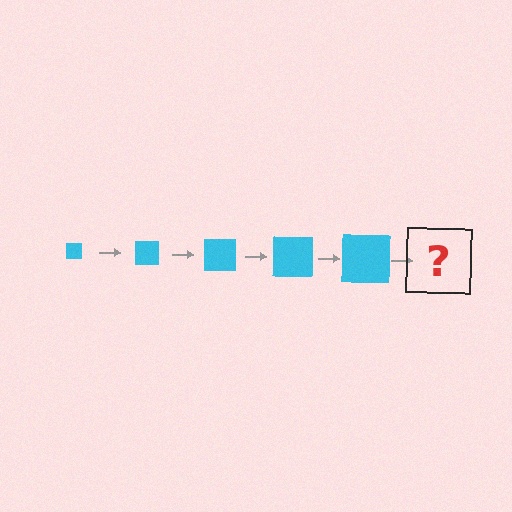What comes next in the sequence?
The next element should be a cyan square, larger than the previous one.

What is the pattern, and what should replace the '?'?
The pattern is that the square gets progressively larger each step. The '?' should be a cyan square, larger than the previous one.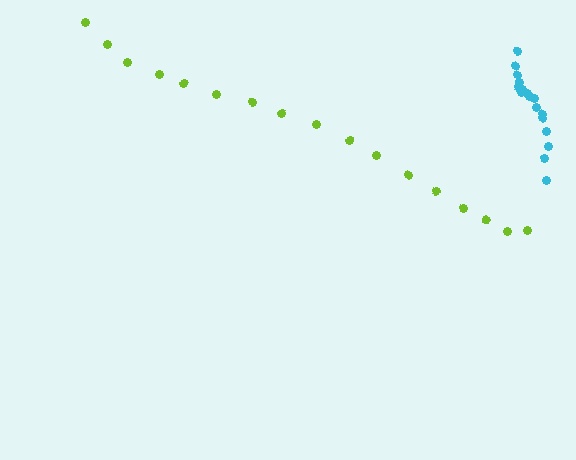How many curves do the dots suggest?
There are 2 distinct paths.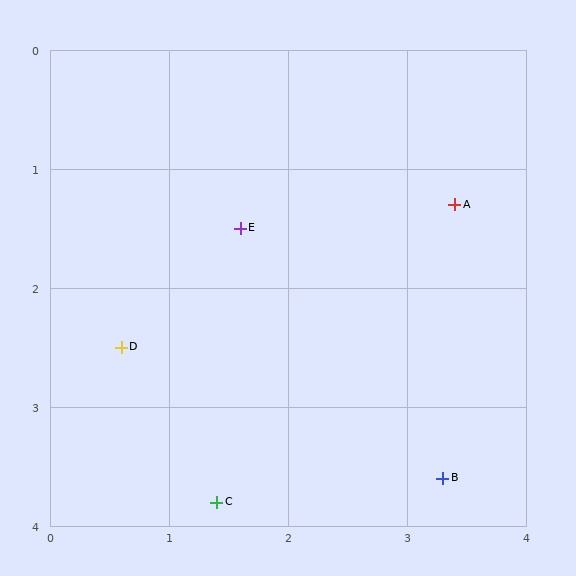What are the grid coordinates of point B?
Point B is at approximately (3.3, 3.6).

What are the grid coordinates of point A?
Point A is at approximately (3.4, 1.3).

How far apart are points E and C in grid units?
Points E and C are about 2.3 grid units apart.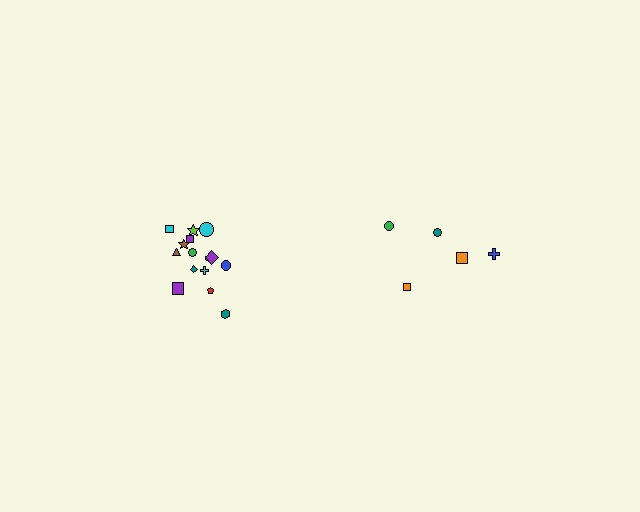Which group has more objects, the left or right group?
The left group.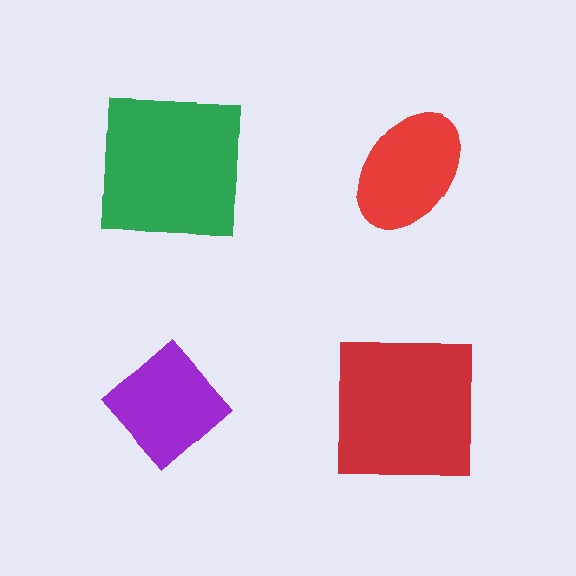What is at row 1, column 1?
A green square.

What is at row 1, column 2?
A red ellipse.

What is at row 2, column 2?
A red square.